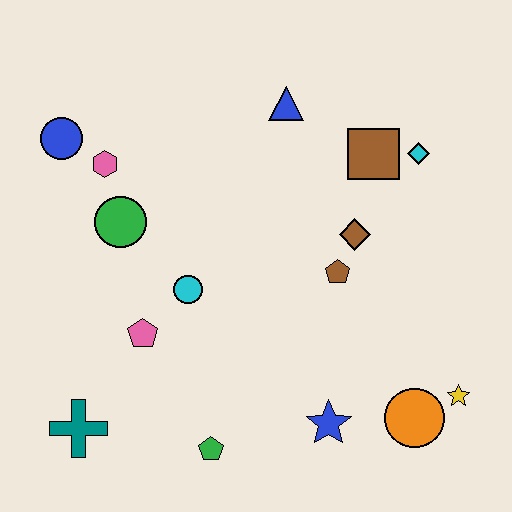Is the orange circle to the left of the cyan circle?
No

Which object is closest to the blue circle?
The pink hexagon is closest to the blue circle.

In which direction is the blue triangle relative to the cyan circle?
The blue triangle is above the cyan circle.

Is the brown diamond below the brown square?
Yes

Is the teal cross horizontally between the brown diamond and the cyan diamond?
No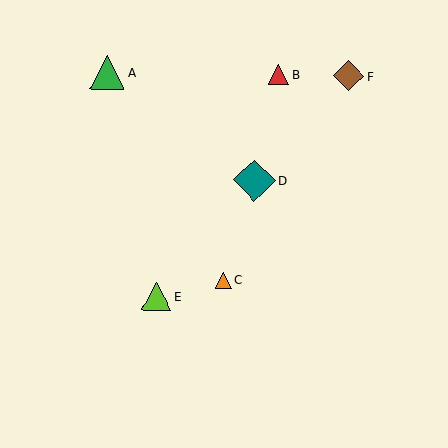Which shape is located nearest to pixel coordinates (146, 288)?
The lime triangle (labeled E) at (157, 296) is nearest to that location.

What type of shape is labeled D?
Shape D is a teal diamond.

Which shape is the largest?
The teal diamond (labeled D) is the largest.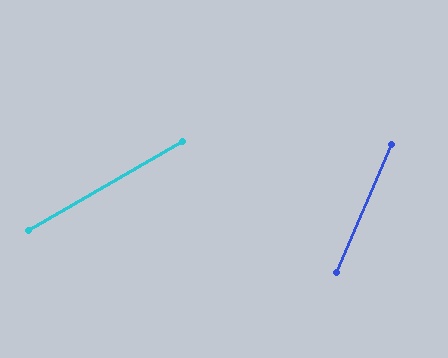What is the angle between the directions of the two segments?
Approximately 37 degrees.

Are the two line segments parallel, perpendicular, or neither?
Neither parallel nor perpendicular — they differ by about 37°.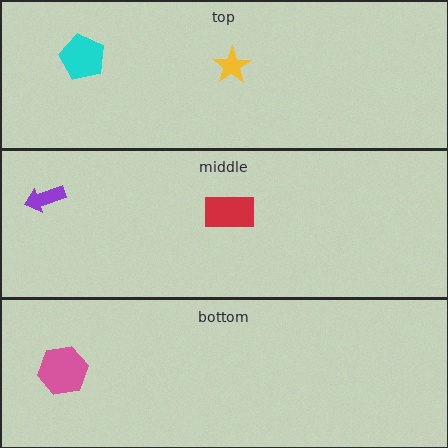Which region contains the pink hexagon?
The bottom region.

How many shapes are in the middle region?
2.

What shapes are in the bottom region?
The pink hexagon.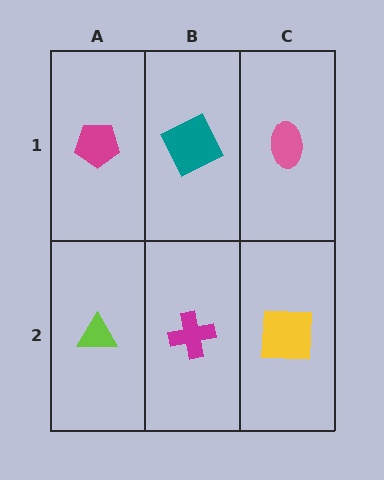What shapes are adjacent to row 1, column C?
A yellow square (row 2, column C), a teal square (row 1, column B).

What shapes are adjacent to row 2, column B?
A teal square (row 1, column B), a lime triangle (row 2, column A), a yellow square (row 2, column C).